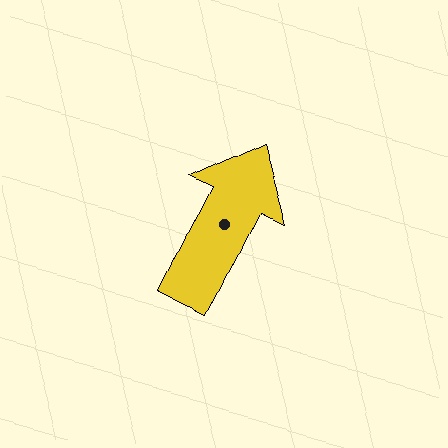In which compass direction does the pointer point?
Northeast.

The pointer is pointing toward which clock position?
Roughly 1 o'clock.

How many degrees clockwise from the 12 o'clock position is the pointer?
Approximately 25 degrees.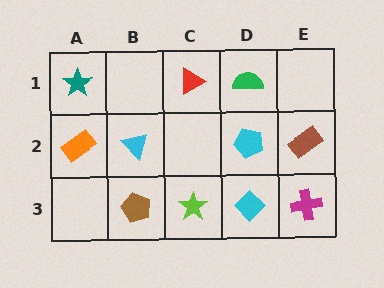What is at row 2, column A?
An orange rectangle.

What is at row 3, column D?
A cyan diamond.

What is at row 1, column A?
A teal star.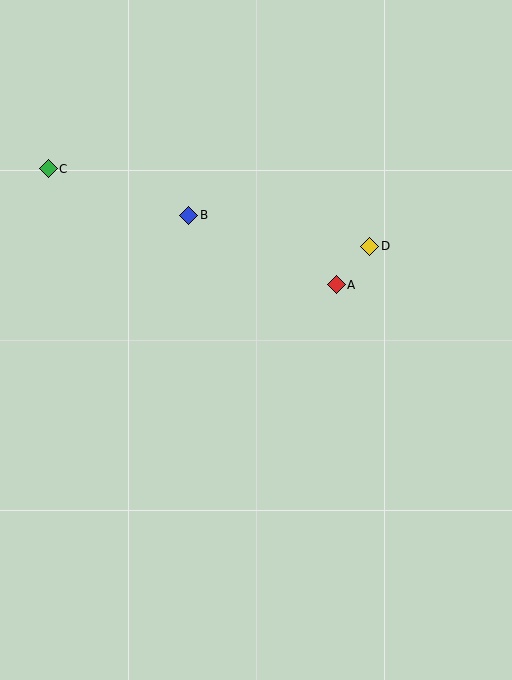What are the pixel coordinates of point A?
Point A is at (336, 285).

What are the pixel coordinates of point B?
Point B is at (189, 215).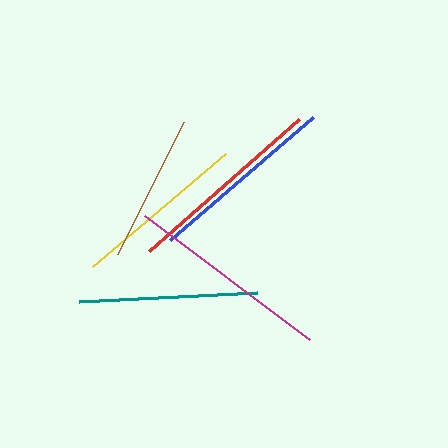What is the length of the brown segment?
The brown segment is approximately 147 pixels long.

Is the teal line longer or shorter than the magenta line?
The magenta line is longer than the teal line.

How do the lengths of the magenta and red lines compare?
The magenta and red lines are approximately the same length.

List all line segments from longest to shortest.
From longest to shortest: magenta, red, blue, teal, yellow, brown.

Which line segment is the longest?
The magenta line is the longest at approximately 207 pixels.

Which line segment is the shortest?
The brown line is the shortest at approximately 147 pixels.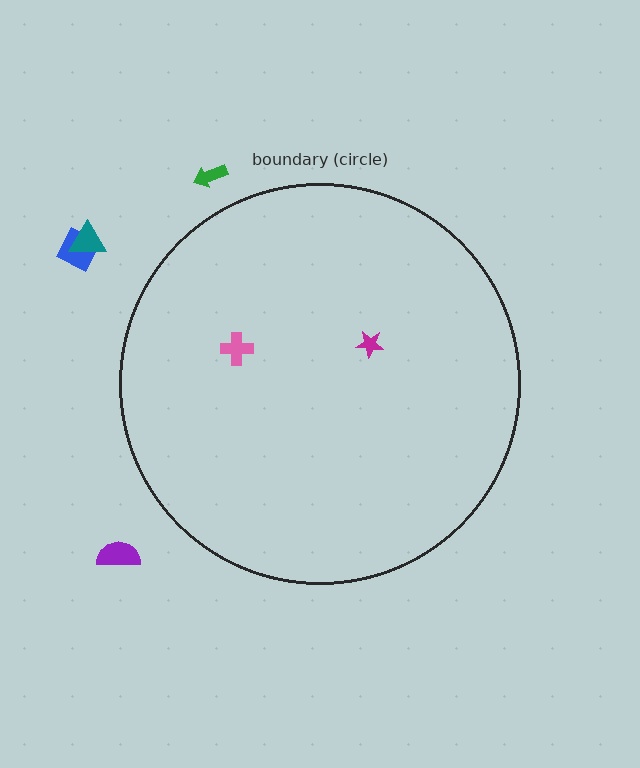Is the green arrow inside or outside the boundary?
Outside.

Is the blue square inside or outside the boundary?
Outside.